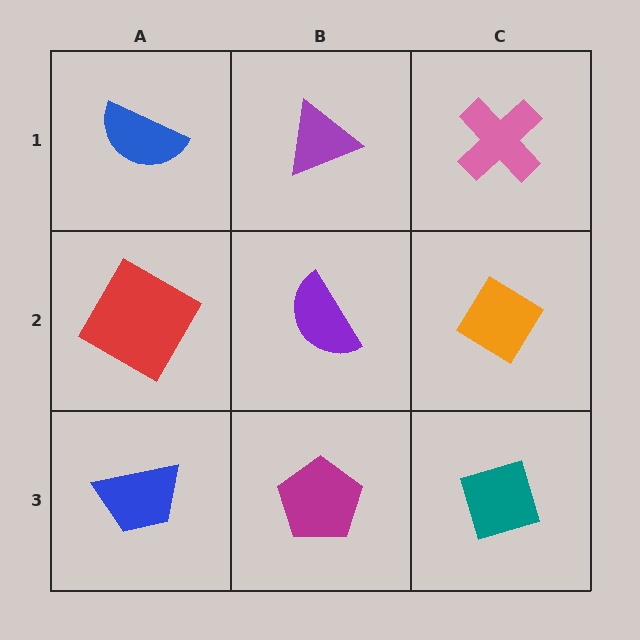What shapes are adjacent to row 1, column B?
A purple semicircle (row 2, column B), a blue semicircle (row 1, column A), a pink cross (row 1, column C).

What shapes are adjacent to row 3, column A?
A red diamond (row 2, column A), a magenta pentagon (row 3, column B).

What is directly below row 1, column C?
An orange diamond.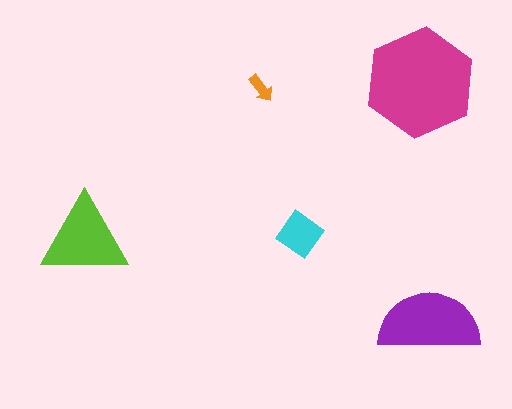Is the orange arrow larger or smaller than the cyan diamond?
Smaller.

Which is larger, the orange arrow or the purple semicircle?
The purple semicircle.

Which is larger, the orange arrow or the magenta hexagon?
The magenta hexagon.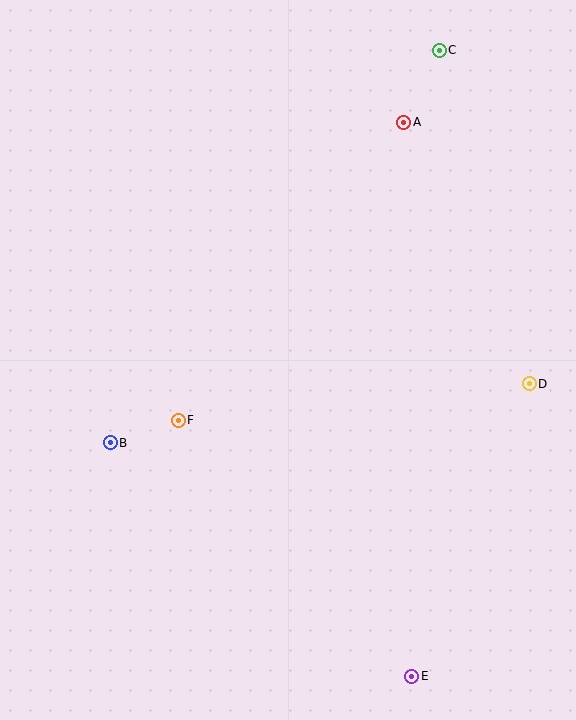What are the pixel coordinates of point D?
Point D is at (529, 384).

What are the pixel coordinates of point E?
Point E is at (412, 676).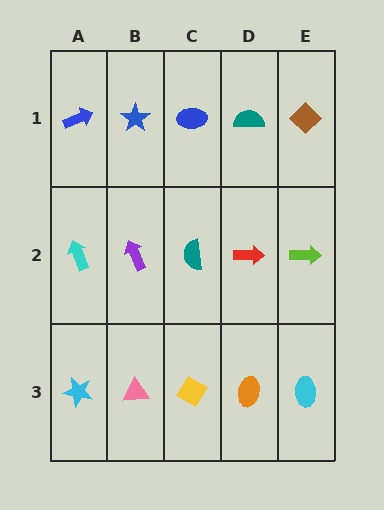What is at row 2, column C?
A teal semicircle.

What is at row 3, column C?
A yellow diamond.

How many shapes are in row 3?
5 shapes.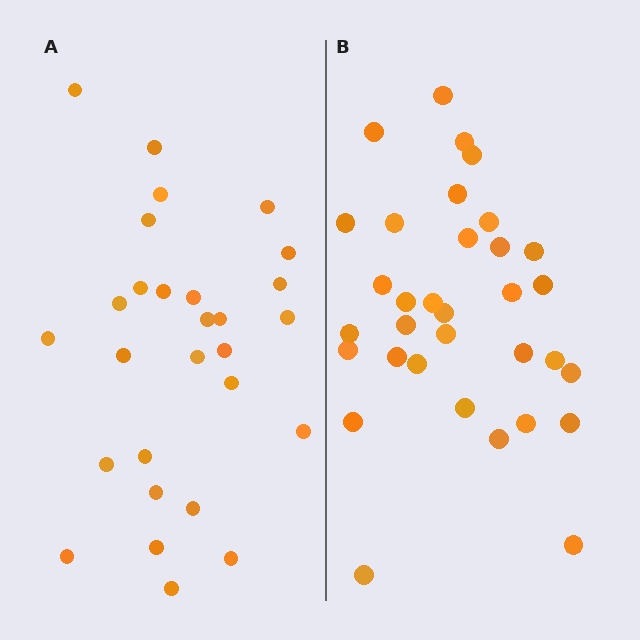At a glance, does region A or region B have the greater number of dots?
Region B (the right region) has more dots.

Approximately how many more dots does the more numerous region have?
Region B has about 5 more dots than region A.